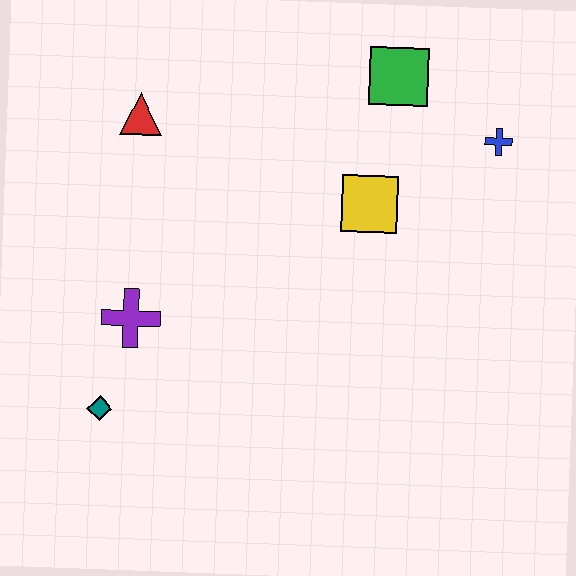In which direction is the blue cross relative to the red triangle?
The blue cross is to the right of the red triangle.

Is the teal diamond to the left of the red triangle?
Yes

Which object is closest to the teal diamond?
The purple cross is closest to the teal diamond.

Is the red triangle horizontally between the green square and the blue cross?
No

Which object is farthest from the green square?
The teal diamond is farthest from the green square.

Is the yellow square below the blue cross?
Yes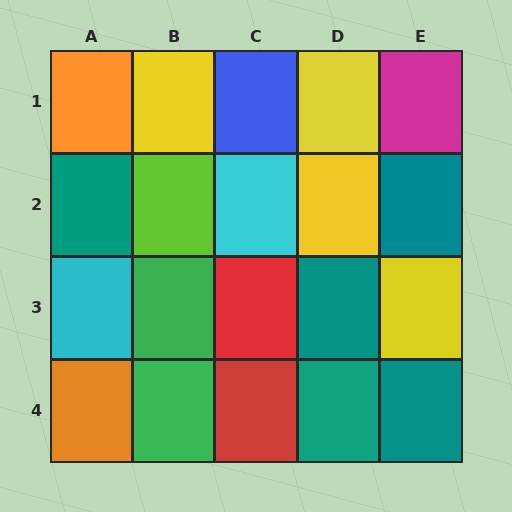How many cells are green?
2 cells are green.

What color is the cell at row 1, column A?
Orange.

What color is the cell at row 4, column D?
Teal.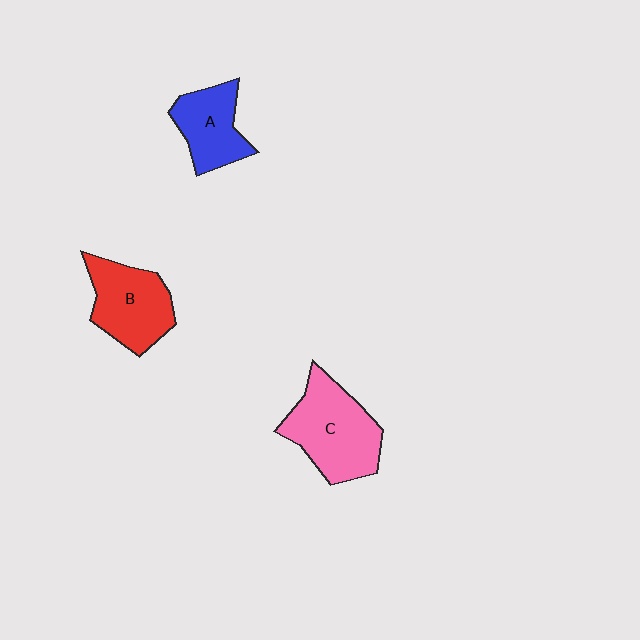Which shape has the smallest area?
Shape A (blue).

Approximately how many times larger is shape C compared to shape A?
Approximately 1.5 times.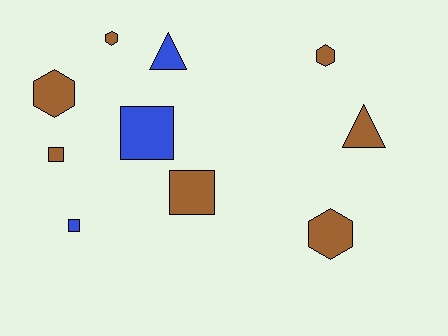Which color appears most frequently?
Brown, with 7 objects.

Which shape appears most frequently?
Hexagon, with 4 objects.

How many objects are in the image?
There are 10 objects.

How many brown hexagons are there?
There are 4 brown hexagons.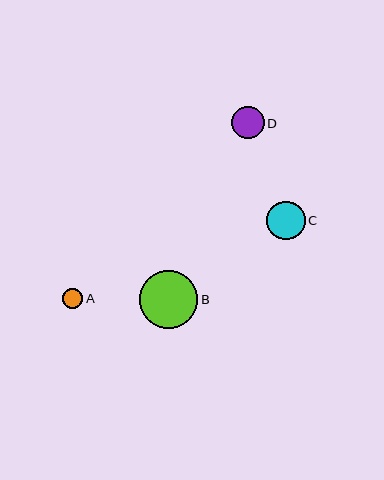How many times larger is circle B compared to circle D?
Circle B is approximately 1.8 times the size of circle D.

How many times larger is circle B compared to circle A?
Circle B is approximately 2.9 times the size of circle A.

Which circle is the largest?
Circle B is the largest with a size of approximately 58 pixels.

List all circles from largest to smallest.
From largest to smallest: B, C, D, A.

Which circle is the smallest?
Circle A is the smallest with a size of approximately 20 pixels.